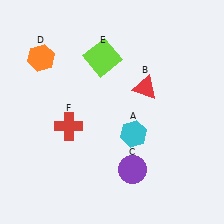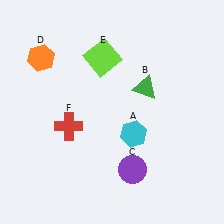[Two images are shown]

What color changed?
The triangle (B) changed from red in Image 1 to green in Image 2.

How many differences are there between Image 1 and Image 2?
There is 1 difference between the two images.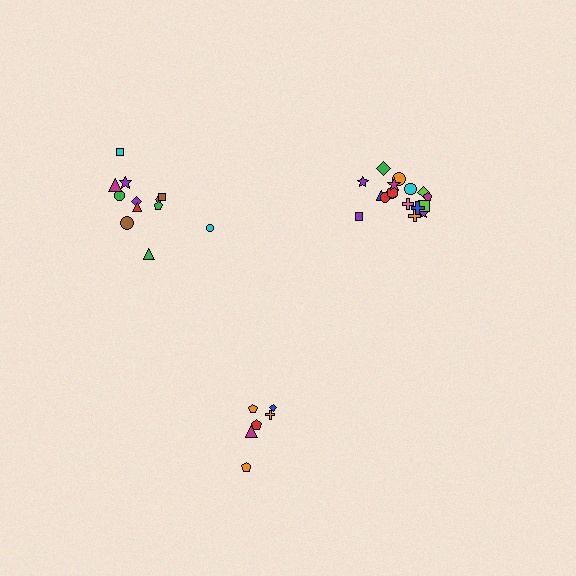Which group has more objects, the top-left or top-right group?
The top-right group.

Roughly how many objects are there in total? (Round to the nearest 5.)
Roughly 35 objects in total.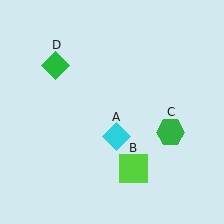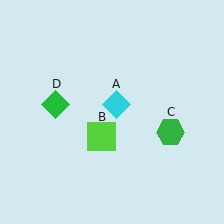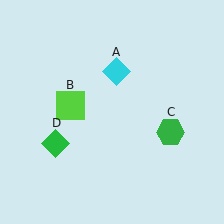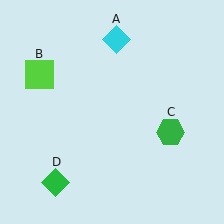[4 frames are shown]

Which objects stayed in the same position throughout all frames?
Green hexagon (object C) remained stationary.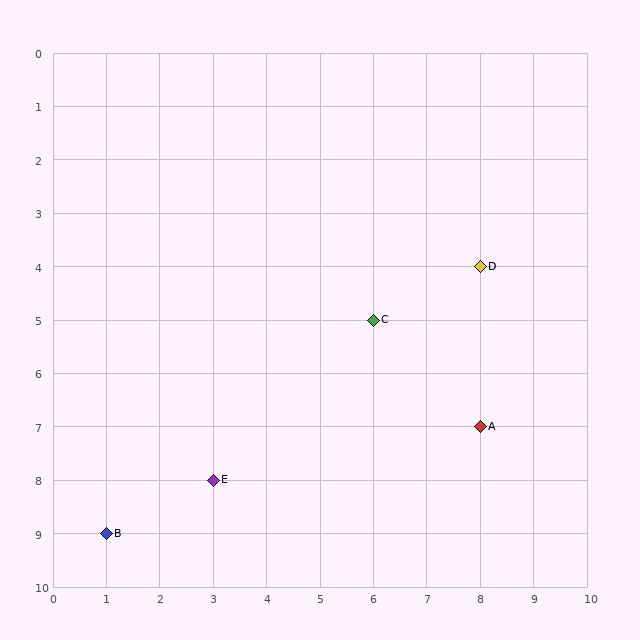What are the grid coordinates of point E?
Point E is at grid coordinates (3, 8).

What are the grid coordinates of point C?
Point C is at grid coordinates (6, 5).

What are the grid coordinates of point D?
Point D is at grid coordinates (8, 4).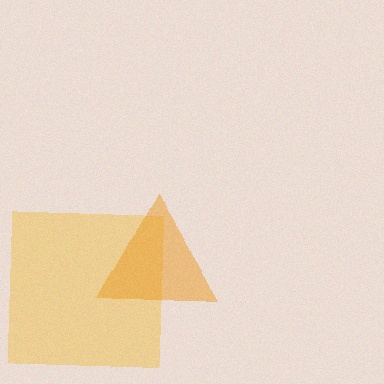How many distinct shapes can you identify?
There are 2 distinct shapes: a yellow square, an orange triangle.